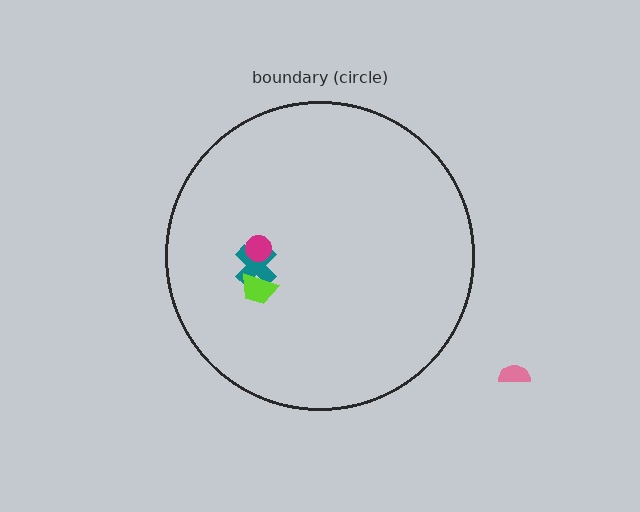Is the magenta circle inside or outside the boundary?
Inside.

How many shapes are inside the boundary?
3 inside, 1 outside.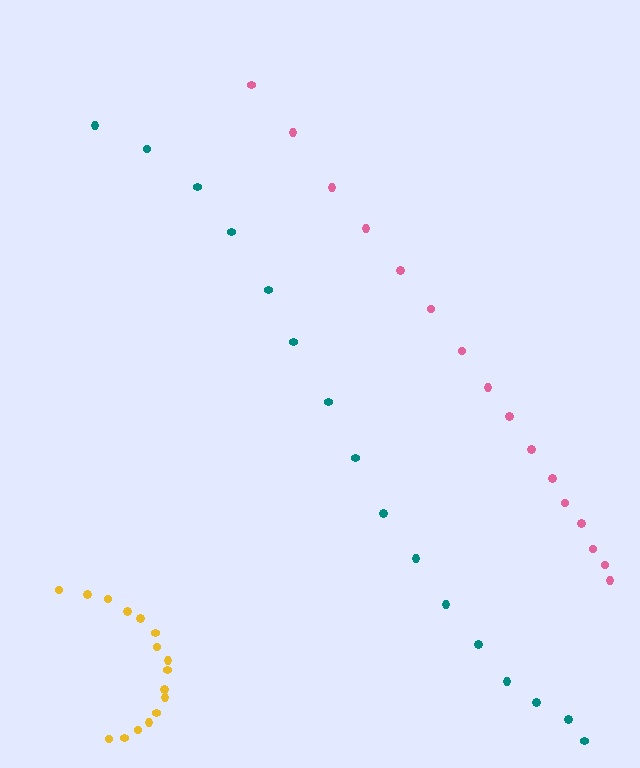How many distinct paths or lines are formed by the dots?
There are 3 distinct paths.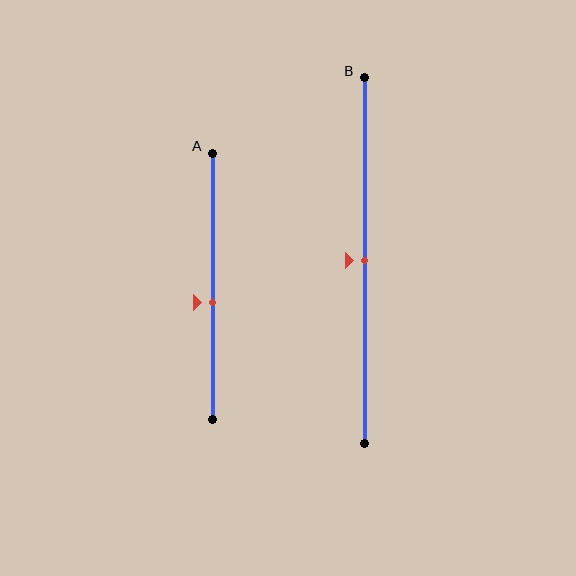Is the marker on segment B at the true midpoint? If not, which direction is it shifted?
Yes, the marker on segment B is at the true midpoint.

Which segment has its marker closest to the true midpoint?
Segment B has its marker closest to the true midpoint.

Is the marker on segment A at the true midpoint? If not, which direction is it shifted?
No, the marker on segment A is shifted downward by about 6% of the segment length.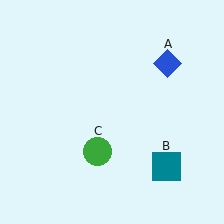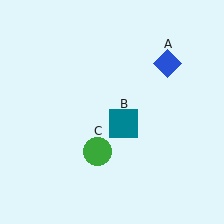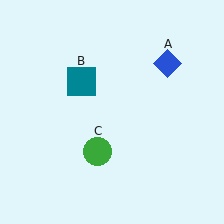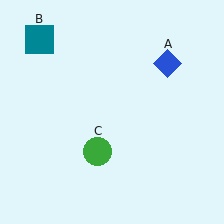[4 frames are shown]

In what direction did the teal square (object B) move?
The teal square (object B) moved up and to the left.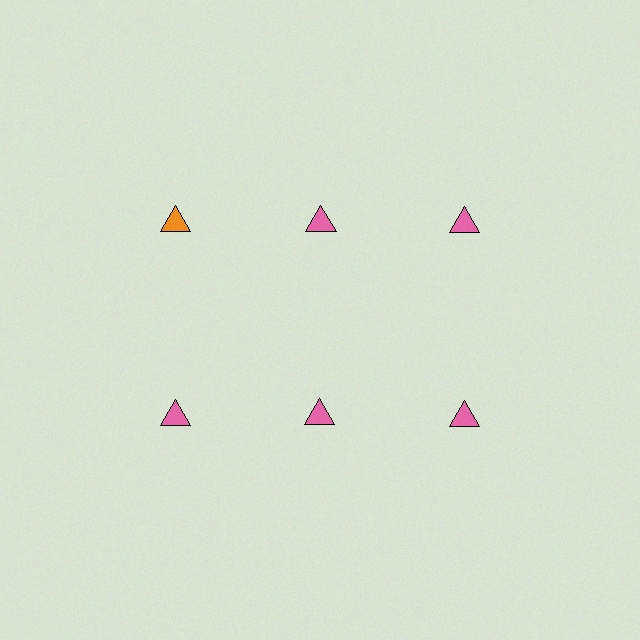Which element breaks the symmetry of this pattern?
The orange triangle in the top row, leftmost column breaks the symmetry. All other shapes are pink triangles.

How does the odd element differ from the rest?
It has a different color: orange instead of pink.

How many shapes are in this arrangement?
There are 6 shapes arranged in a grid pattern.